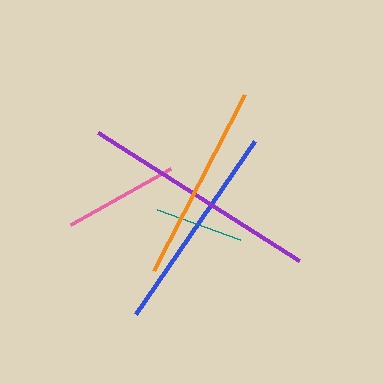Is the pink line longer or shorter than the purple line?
The purple line is longer than the pink line.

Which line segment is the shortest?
The teal line is the shortest at approximately 89 pixels.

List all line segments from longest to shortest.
From longest to shortest: purple, blue, orange, pink, teal.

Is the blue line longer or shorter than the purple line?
The purple line is longer than the blue line.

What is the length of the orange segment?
The orange segment is approximately 198 pixels long.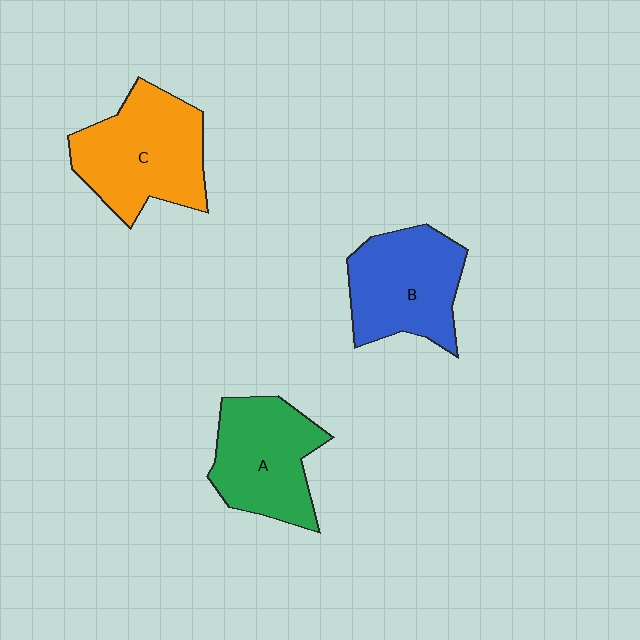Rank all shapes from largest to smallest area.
From largest to smallest: C (orange), B (blue), A (green).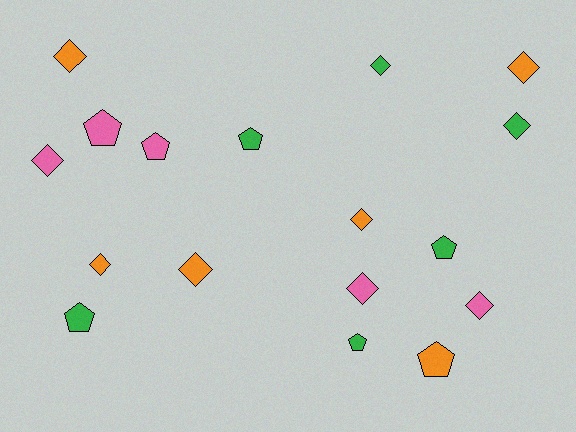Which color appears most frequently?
Green, with 6 objects.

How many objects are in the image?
There are 17 objects.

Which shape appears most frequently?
Diamond, with 10 objects.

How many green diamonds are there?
There are 2 green diamonds.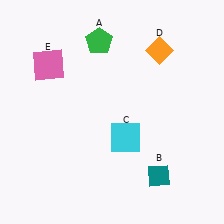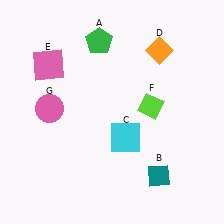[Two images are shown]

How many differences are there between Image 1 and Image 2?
There are 2 differences between the two images.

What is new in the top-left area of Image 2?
A pink circle (G) was added in the top-left area of Image 2.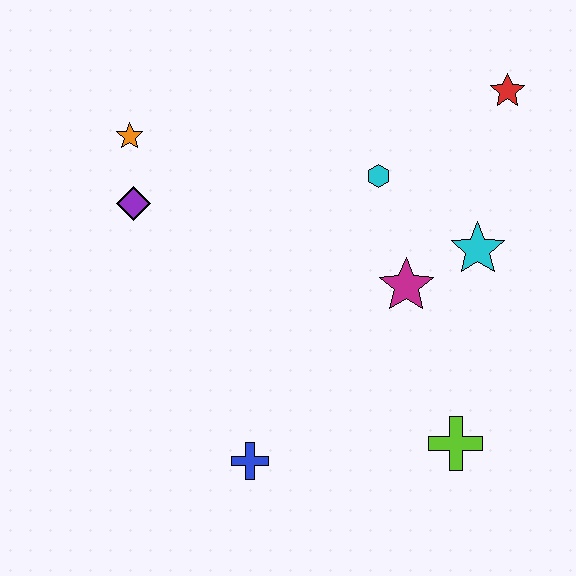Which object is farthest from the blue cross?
The red star is farthest from the blue cross.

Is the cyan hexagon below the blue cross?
No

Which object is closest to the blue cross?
The lime cross is closest to the blue cross.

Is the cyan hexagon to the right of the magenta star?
No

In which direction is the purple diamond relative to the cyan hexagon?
The purple diamond is to the left of the cyan hexagon.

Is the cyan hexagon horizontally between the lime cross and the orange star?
Yes